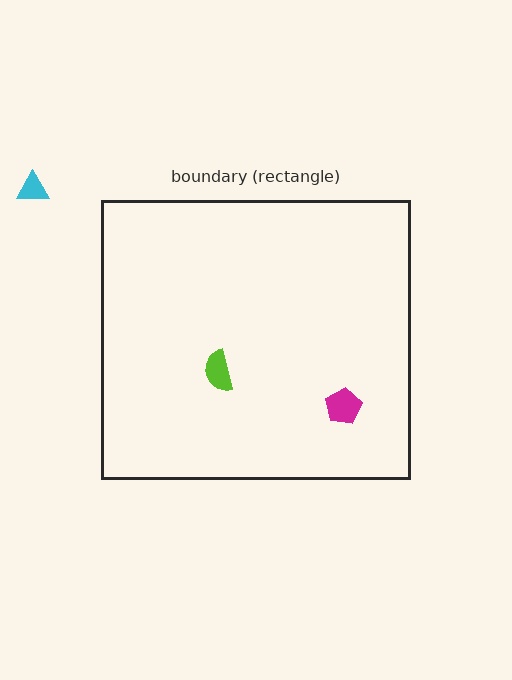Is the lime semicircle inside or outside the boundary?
Inside.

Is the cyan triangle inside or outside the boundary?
Outside.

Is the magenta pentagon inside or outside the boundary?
Inside.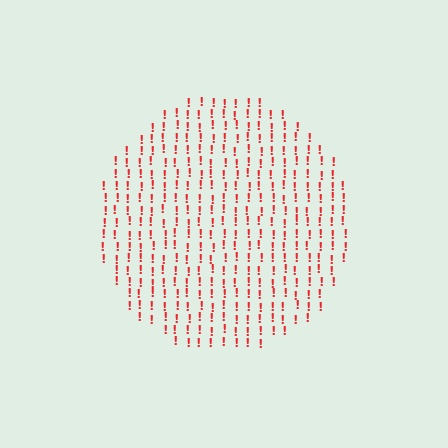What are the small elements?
The small elements are exclamation marks.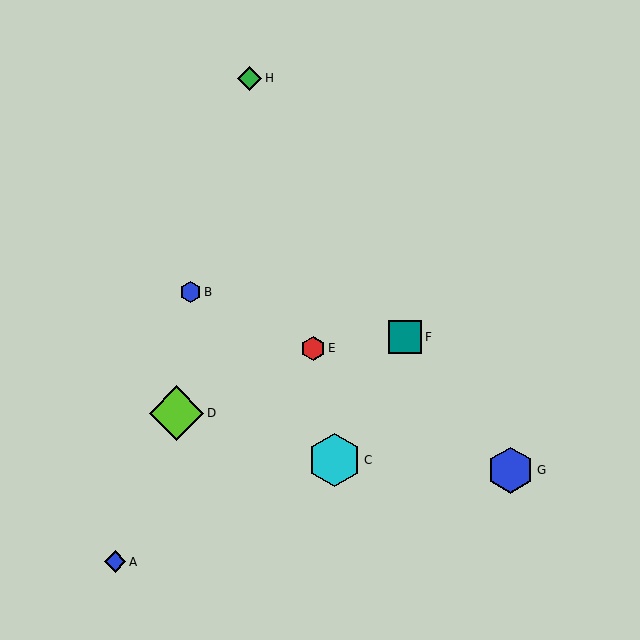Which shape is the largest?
The lime diamond (labeled D) is the largest.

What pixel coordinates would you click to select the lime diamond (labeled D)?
Click at (177, 413) to select the lime diamond D.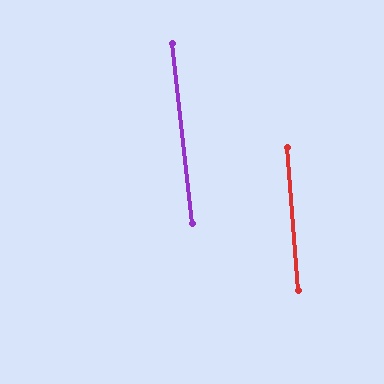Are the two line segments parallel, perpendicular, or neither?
Parallel — their directions differ by only 1.9°.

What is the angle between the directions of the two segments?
Approximately 2 degrees.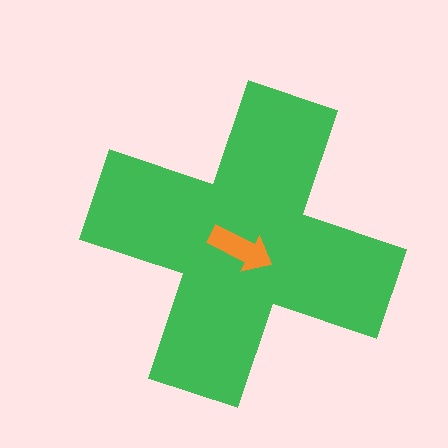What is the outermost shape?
The green cross.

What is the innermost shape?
The orange arrow.